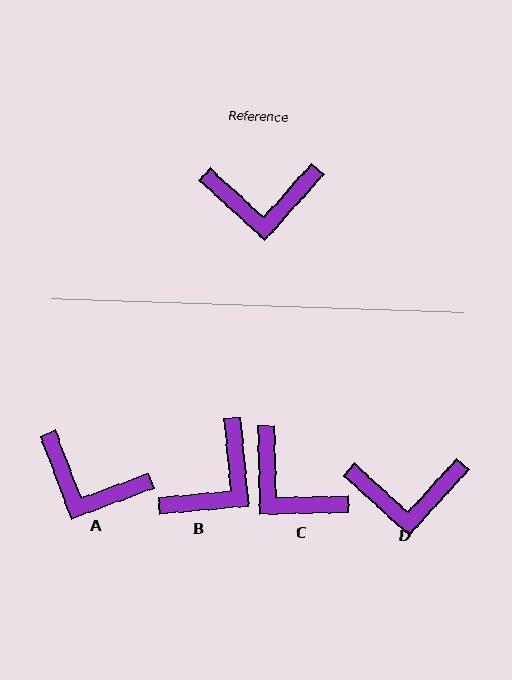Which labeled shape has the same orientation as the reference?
D.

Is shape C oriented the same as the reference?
No, it is off by about 47 degrees.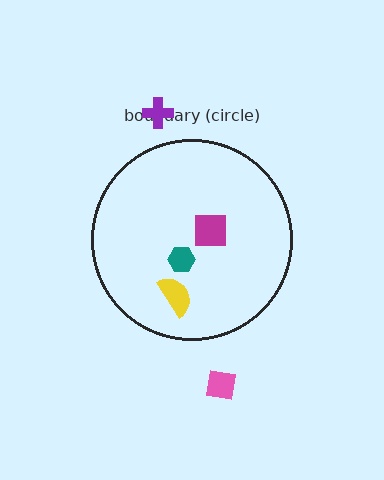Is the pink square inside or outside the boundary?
Outside.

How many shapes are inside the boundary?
3 inside, 2 outside.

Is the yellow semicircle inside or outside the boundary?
Inside.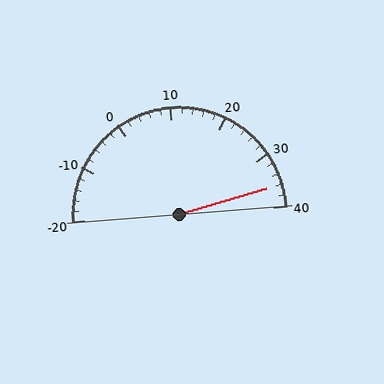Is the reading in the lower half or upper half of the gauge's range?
The reading is in the upper half of the range (-20 to 40).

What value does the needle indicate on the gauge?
The needle indicates approximately 36.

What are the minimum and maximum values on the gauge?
The gauge ranges from -20 to 40.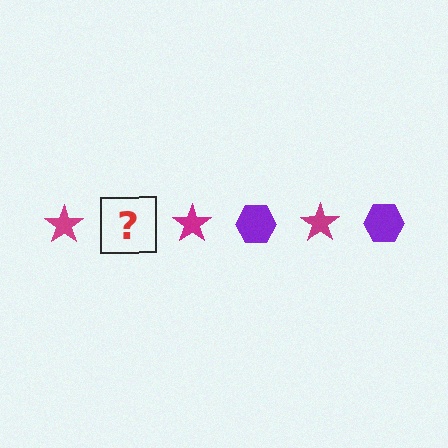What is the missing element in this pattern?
The missing element is a purple hexagon.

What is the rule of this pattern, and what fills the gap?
The rule is that the pattern alternates between magenta star and purple hexagon. The gap should be filled with a purple hexagon.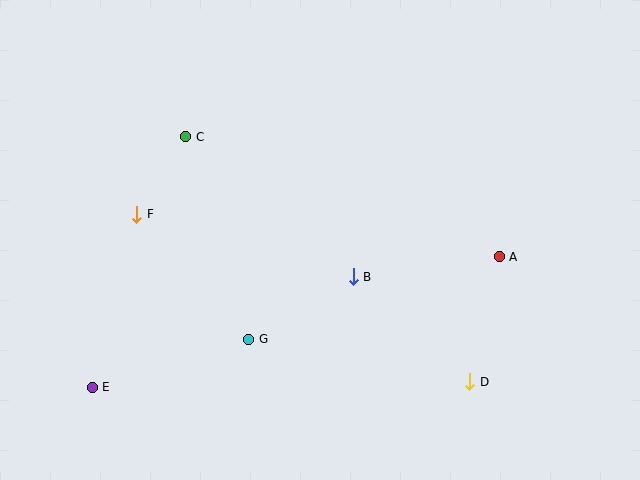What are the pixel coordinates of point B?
Point B is at (353, 277).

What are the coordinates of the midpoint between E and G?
The midpoint between E and G is at (171, 363).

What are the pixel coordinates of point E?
Point E is at (92, 387).